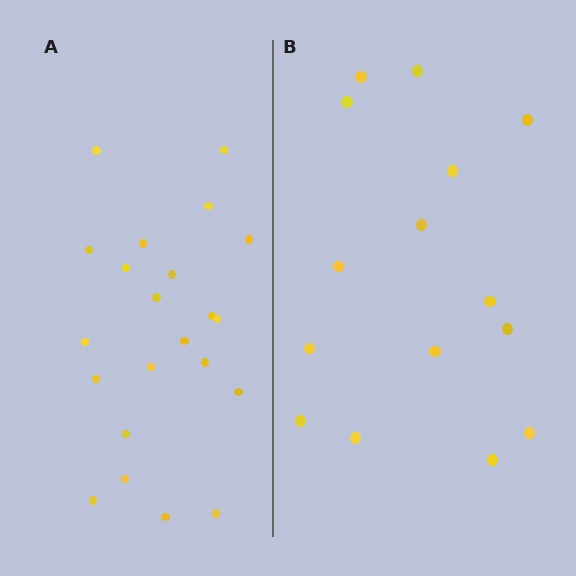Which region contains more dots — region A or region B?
Region A (the left region) has more dots.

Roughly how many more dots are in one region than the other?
Region A has roughly 8 or so more dots than region B.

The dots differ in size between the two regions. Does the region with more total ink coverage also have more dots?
No. Region B has more total ink coverage because its dots are larger, but region A actually contains more individual dots. Total area can be misleading — the number of items is what matters here.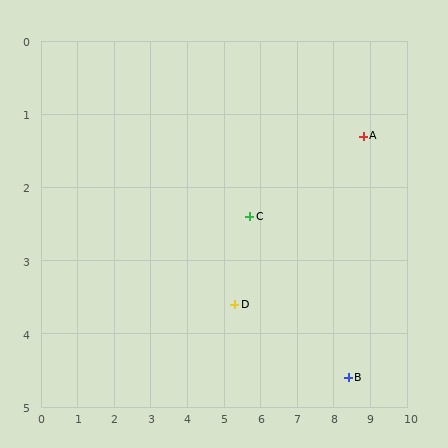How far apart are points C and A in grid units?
Points C and A are about 3.3 grid units apart.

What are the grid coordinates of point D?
Point D is at approximately (5.3, 3.6).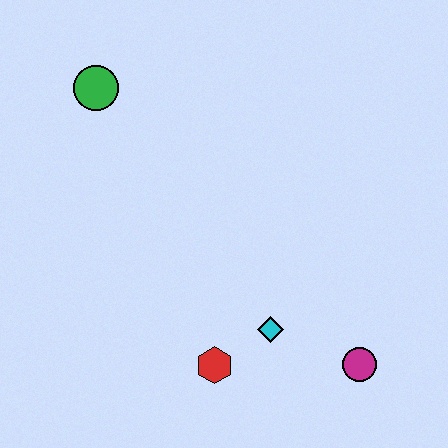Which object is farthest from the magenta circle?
The green circle is farthest from the magenta circle.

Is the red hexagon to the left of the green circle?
No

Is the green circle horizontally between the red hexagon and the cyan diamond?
No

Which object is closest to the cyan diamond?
The red hexagon is closest to the cyan diamond.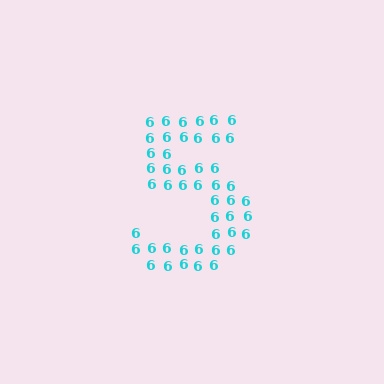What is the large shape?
The large shape is the digit 5.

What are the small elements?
The small elements are digit 6's.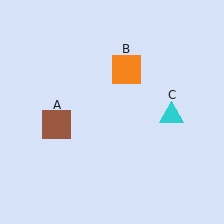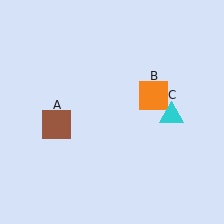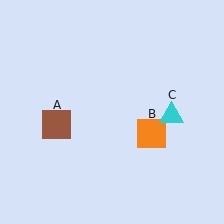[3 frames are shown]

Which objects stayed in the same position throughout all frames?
Brown square (object A) and cyan triangle (object C) remained stationary.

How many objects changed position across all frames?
1 object changed position: orange square (object B).